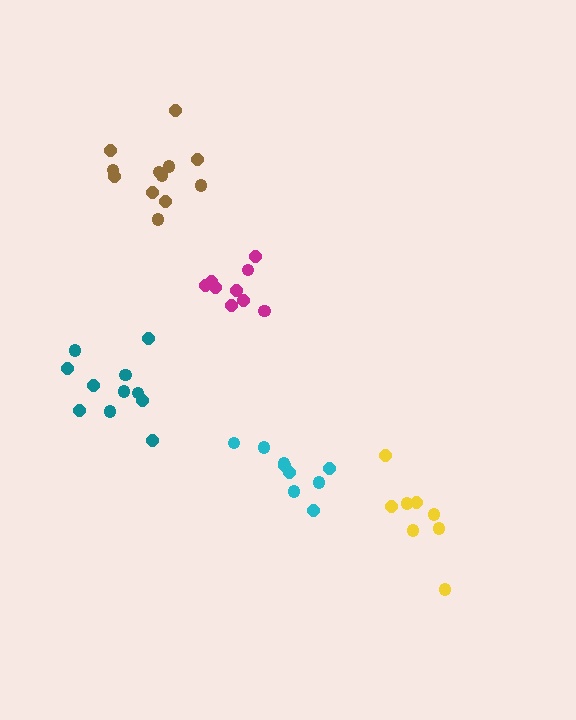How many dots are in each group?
Group 1: 9 dots, Group 2: 9 dots, Group 3: 8 dots, Group 4: 11 dots, Group 5: 12 dots (49 total).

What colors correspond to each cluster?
The clusters are colored: magenta, cyan, yellow, teal, brown.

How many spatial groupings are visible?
There are 5 spatial groupings.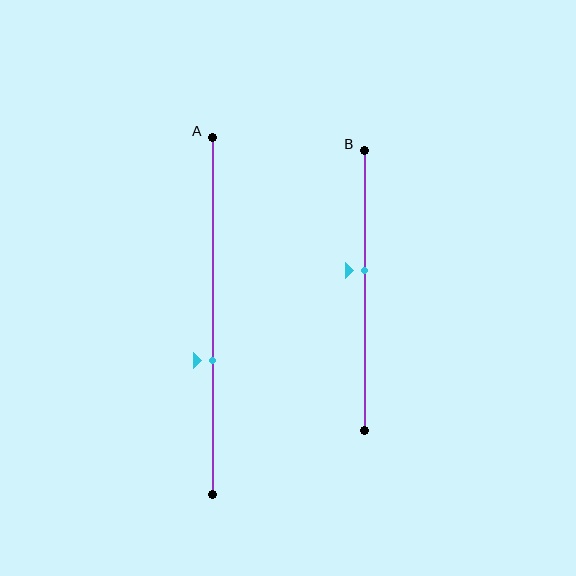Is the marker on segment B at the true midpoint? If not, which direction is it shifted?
No, the marker on segment B is shifted upward by about 7% of the segment length.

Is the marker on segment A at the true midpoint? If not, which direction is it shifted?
No, the marker on segment A is shifted downward by about 13% of the segment length.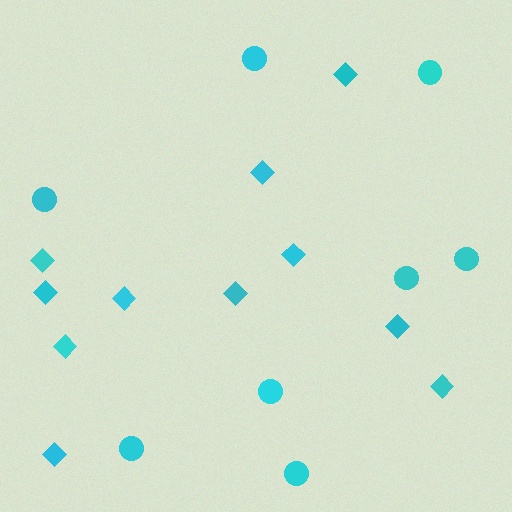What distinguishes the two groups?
There are 2 groups: one group of diamonds (11) and one group of circles (8).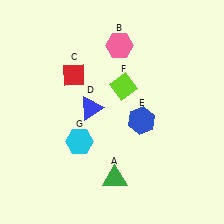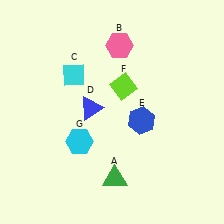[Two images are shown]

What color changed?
The diamond (C) changed from red in Image 1 to cyan in Image 2.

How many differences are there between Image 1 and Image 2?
There is 1 difference between the two images.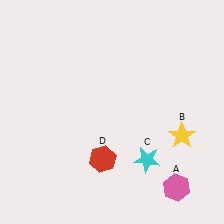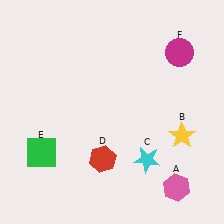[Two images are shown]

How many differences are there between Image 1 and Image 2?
There are 2 differences between the two images.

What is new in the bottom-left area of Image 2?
A green square (E) was added in the bottom-left area of Image 2.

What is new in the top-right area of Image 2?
A magenta circle (F) was added in the top-right area of Image 2.